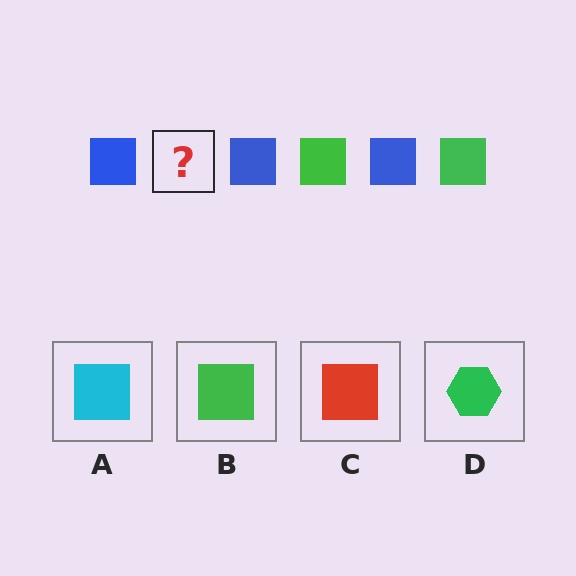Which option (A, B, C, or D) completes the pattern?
B.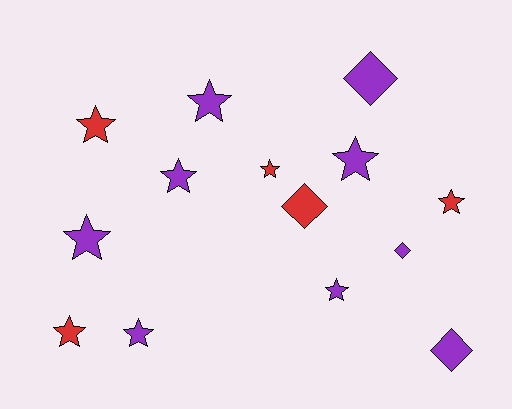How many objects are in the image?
There are 14 objects.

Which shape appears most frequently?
Star, with 10 objects.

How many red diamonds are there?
There is 1 red diamond.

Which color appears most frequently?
Purple, with 9 objects.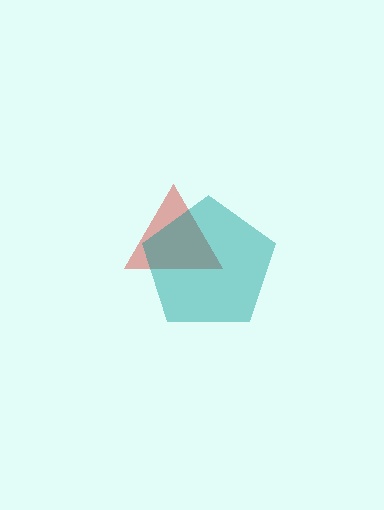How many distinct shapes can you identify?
There are 2 distinct shapes: a red triangle, a teal pentagon.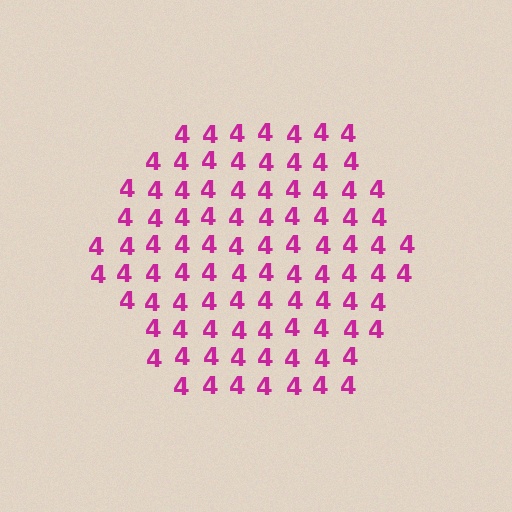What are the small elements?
The small elements are digit 4's.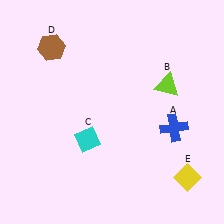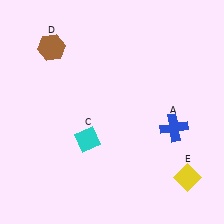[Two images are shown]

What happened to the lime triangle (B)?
The lime triangle (B) was removed in Image 2. It was in the top-right area of Image 1.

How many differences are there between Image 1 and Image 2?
There is 1 difference between the two images.